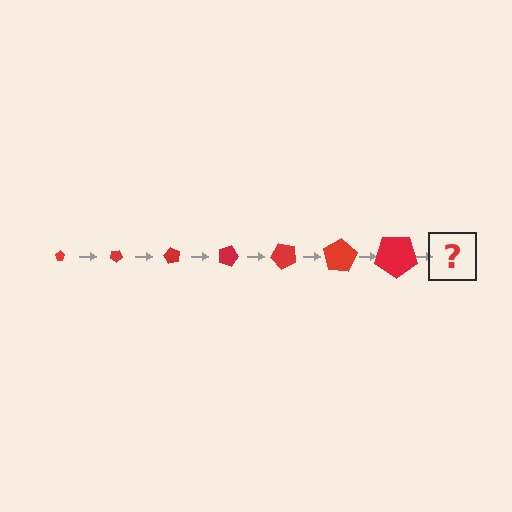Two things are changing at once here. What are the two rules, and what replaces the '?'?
The two rules are that the pentagon grows larger each step and it rotates 30 degrees each step. The '?' should be a pentagon, larger than the previous one and rotated 210 degrees from the start.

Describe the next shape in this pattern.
It should be a pentagon, larger than the previous one and rotated 210 degrees from the start.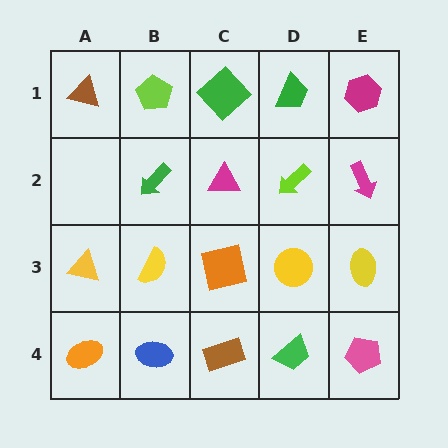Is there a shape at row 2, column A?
No, that cell is empty.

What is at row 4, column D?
A green trapezoid.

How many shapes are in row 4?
5 shapes.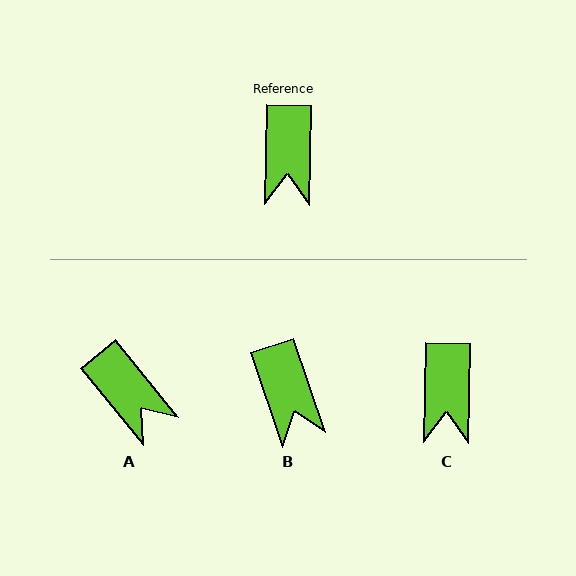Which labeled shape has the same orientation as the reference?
C.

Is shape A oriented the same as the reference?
No, it is off by about 40 degrees.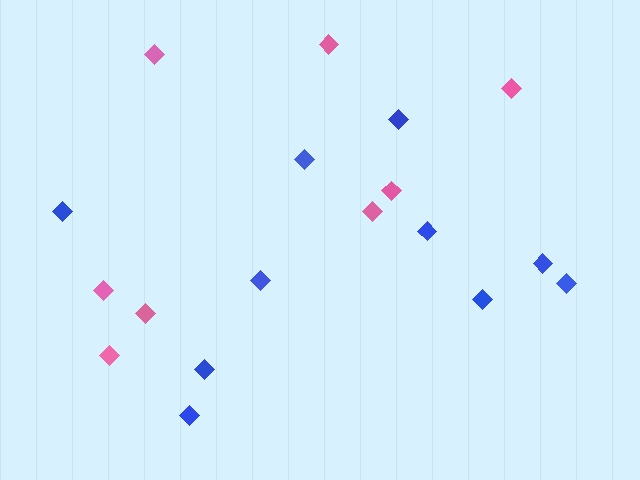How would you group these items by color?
There are 2 groups: one group of pink diamonds (8) and one group of blue diamonds (10).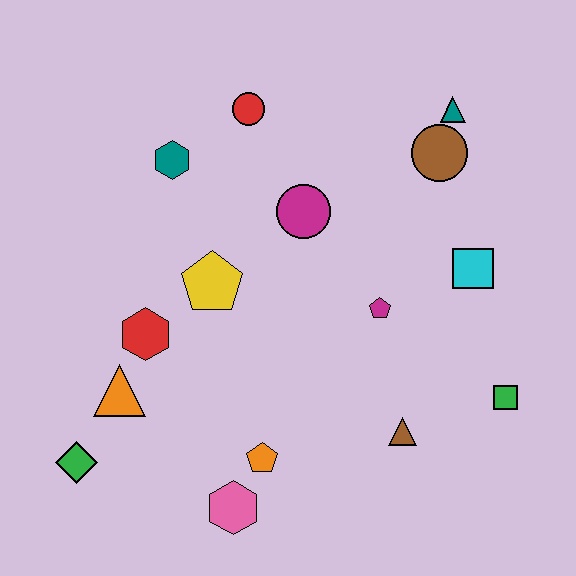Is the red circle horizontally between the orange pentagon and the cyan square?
No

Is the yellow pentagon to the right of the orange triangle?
Yes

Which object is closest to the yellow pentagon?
The red hexagon is closest to the yellow pentagon.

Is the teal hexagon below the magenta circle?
No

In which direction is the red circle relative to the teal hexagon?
The red circle is to the right of the teal hexagon.